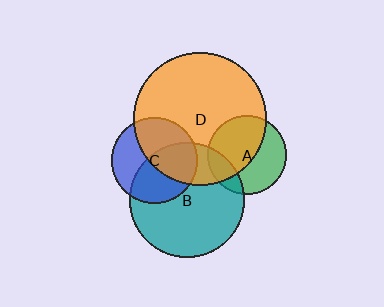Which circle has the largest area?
Circle D (orange).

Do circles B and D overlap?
Yes.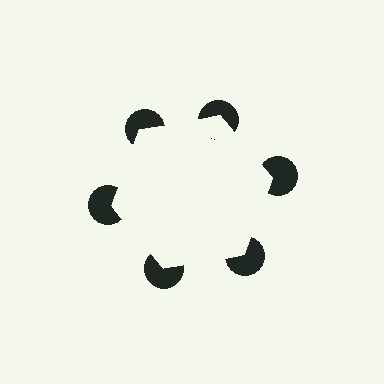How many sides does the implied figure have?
6 sides.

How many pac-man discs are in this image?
There are 6 — one at each vertex of the illusory hexagon.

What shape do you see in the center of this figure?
An illusory hexagon — its edges are inferred from the aligned wedge cuts in the pac-man discs, not physically drawn.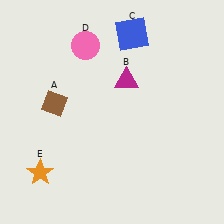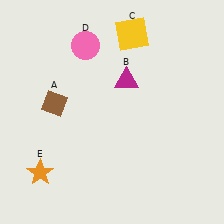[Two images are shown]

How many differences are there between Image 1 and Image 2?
There is 1 difference between the two images.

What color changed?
The square (C) changed from blue in Image 1 to yellow in Image 2.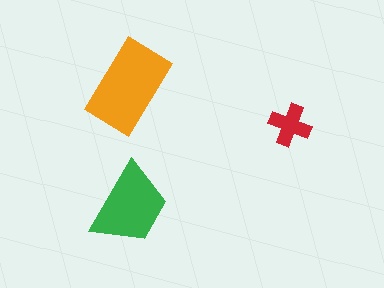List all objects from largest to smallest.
The orange rectangle, the green trapezoid, the red cross.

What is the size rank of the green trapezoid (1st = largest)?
2nd.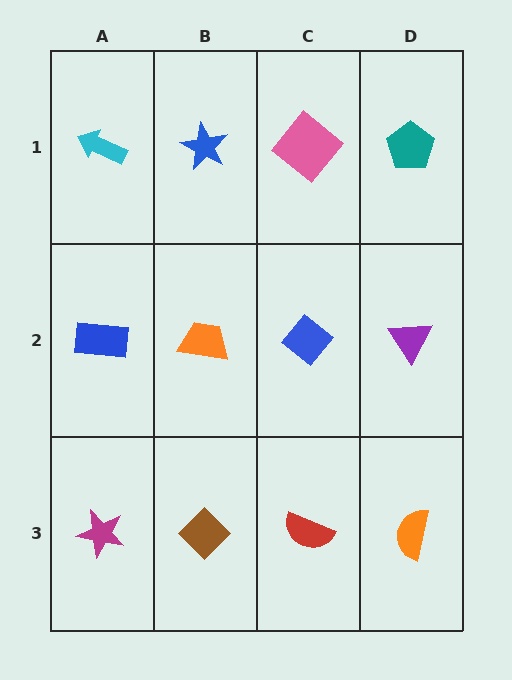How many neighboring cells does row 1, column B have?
3.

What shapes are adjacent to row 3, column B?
An orange trapezoid (row 2, column B), a magenta star (row 3, column A), a red semicircle (row 3, column C).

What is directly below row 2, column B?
A brown diamond.